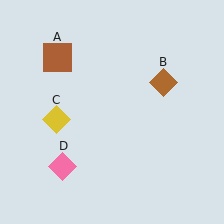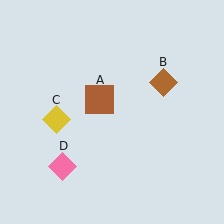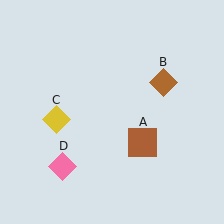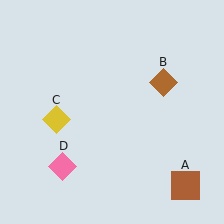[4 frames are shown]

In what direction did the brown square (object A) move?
The brown square (object A) moved down and to the right.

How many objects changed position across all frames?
1 object changed position: brown square (object A).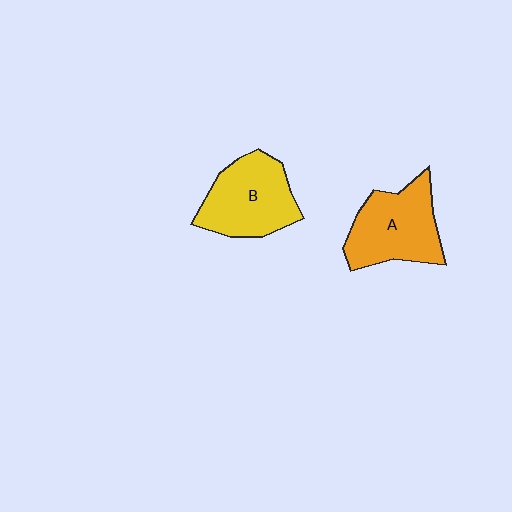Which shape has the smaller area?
Shape B (yellow).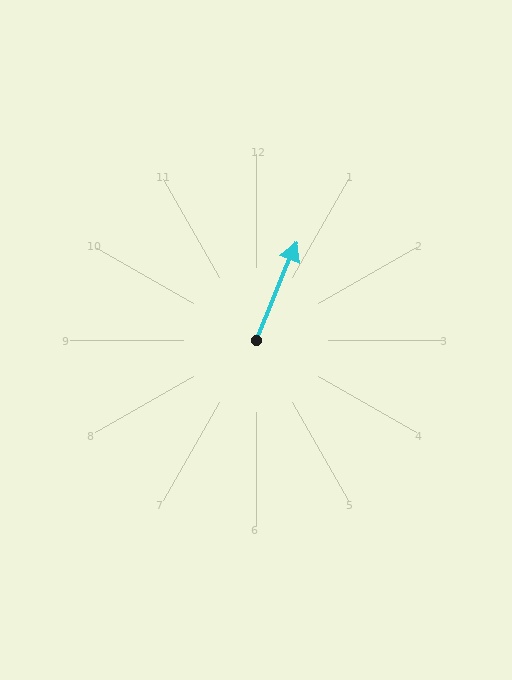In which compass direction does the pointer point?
North.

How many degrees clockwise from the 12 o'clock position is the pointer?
Approximately 22 degrees.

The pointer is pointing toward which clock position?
Roughly 1 o'clock.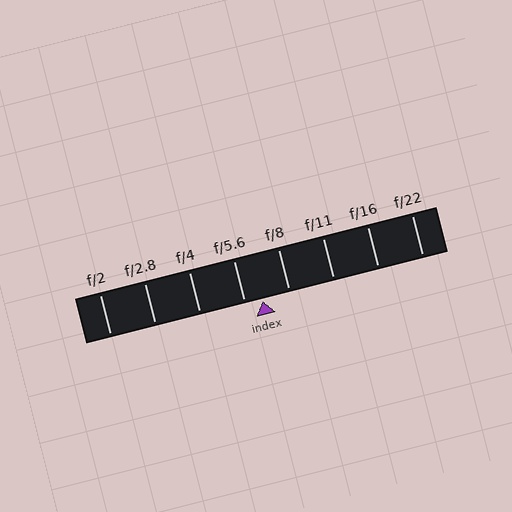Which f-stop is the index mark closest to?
The index mark is closest to f/5.6.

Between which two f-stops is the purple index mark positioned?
The index mark is between f/5.6 and f/8.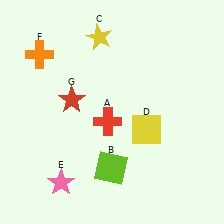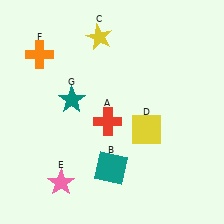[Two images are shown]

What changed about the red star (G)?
In Image 1, G is red. In Image 2, it changed to teal.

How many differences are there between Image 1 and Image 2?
There are 2 differences between the two images.